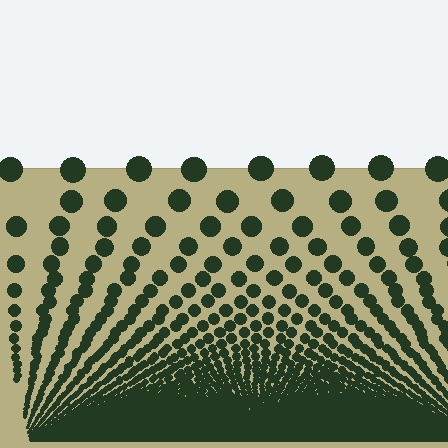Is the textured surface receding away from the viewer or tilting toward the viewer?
The surface appears to tilt toward the viewer. Texture elements get larger and sparser toward the top.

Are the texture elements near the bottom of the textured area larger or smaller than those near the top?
Smaller. The gradient is inverted — elements near the bottom are smaller and denser.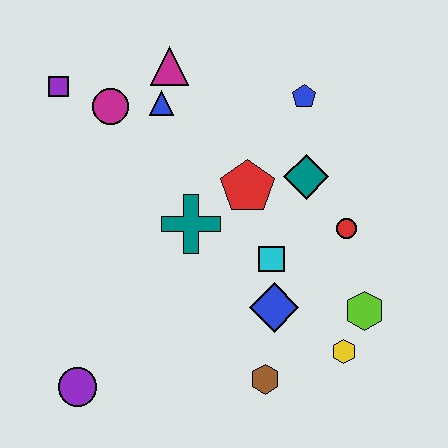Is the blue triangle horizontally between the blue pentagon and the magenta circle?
Yes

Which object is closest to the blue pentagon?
The teal diamond is closest to the blue pentagon.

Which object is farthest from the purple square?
The yellow hexagon is farthest from the purple square.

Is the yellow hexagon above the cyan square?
No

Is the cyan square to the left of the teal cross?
No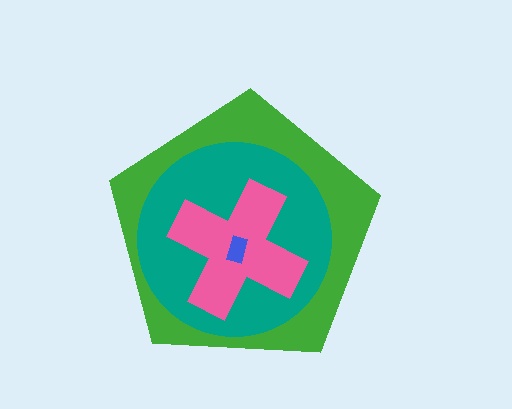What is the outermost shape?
The green pentagon.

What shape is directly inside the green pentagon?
The teal circle.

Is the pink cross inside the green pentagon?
Yes.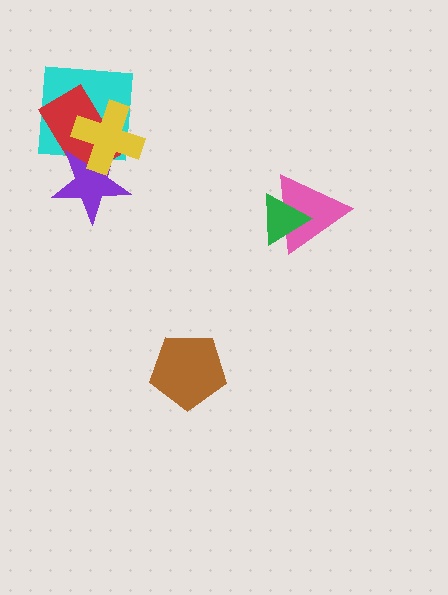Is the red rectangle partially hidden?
Yes, it is partially covered by another shape.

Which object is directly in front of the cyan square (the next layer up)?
The red rectangle is directly in front of the cyan square.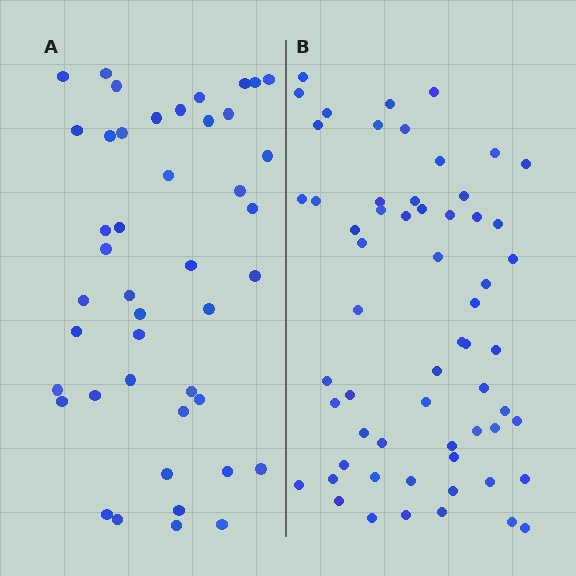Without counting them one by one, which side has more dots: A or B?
Region B (the right region) has more dots.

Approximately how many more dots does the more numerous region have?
Region B has approximately 15 more dots than region A.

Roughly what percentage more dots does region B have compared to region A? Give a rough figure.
About 35% more.